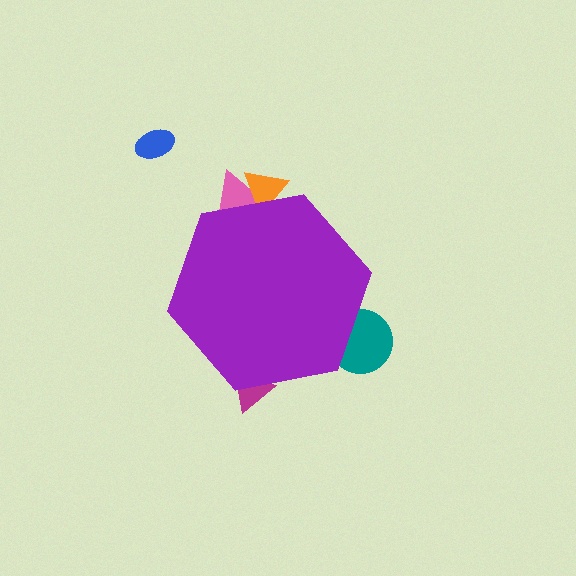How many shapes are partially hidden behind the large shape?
5 shapes are partially hidden.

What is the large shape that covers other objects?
A purple hexagon.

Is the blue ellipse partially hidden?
No, the blue ellipse is fully visible.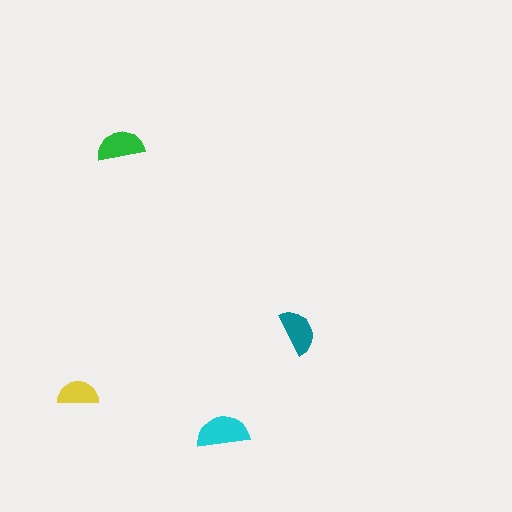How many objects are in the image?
There are 4 objects in the image.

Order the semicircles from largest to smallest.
the cyan one, the green one, the teal one, the yellow one.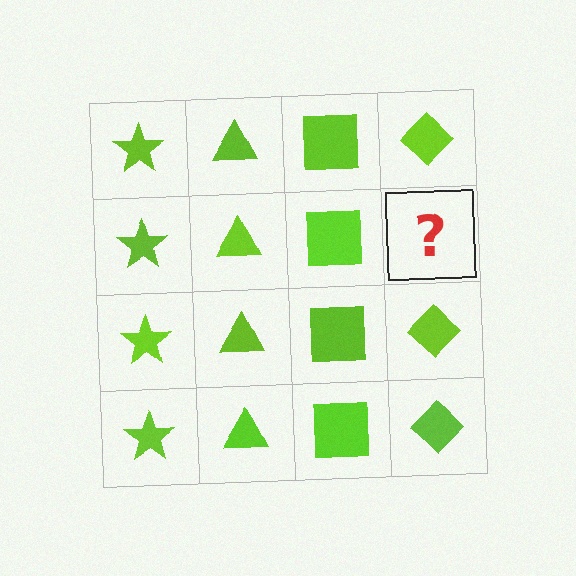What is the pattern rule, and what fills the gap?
The rule is that each column has a consistent shape. The gap should be filled with a lime diamond.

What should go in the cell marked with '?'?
The missing cell should contain a lime diamond.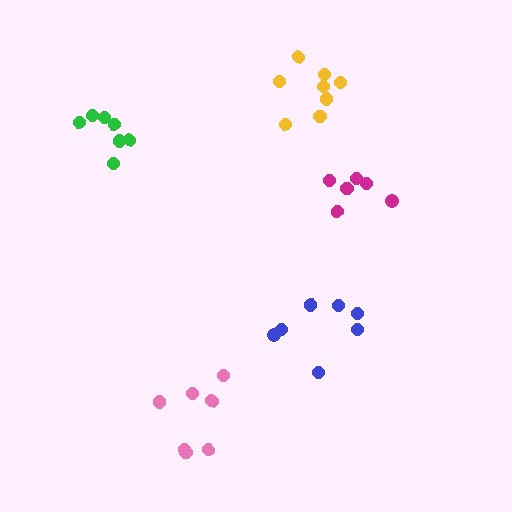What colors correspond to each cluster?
The clusters are colored: yellow, magenta, blue, pink, green.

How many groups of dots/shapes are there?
There are 5 groups.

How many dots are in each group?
Group 1: 8 dots, Group 2: 6 dots, Group 3: 7 dots, Group 4: 7 dots, Group 5: 7 dots (35 total).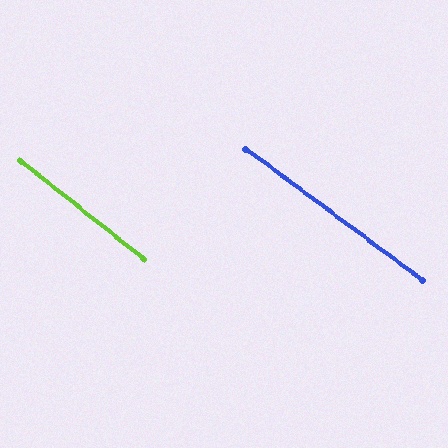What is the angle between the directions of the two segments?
Approximately 2 degrees.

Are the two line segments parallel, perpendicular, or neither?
Parallel — their directions differ by only 2.0°.